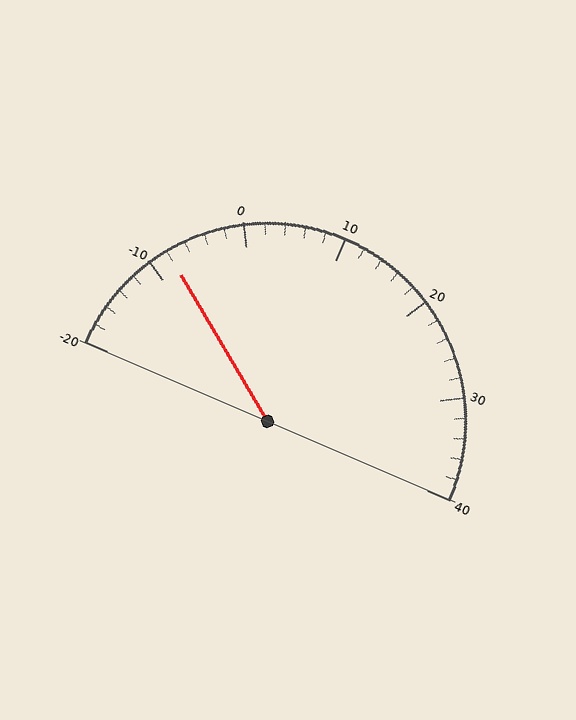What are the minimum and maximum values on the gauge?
The gauge ranges from -20 to 40.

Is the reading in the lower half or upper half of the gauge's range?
The reading is in the lower half of the range (-20 to 40).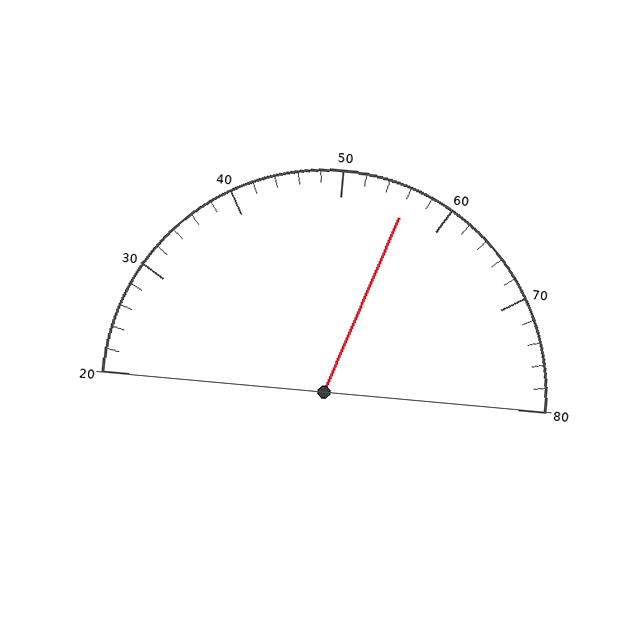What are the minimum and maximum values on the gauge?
The gauge ranges from 20 to 80.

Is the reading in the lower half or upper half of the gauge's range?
The reading is in the upper half of the range (20 to 80).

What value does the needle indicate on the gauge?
The needle indicates approximately 56.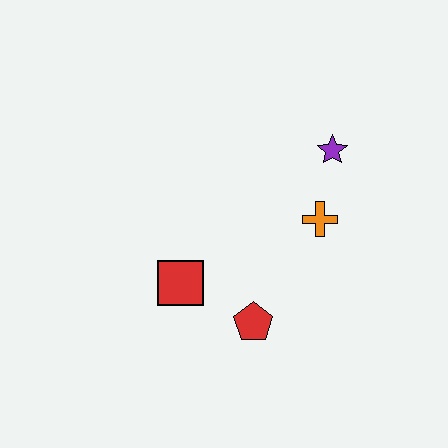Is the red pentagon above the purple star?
No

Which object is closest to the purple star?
The orange cross is closest to the purple star.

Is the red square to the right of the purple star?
No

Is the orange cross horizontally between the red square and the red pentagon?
No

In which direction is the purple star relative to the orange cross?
The purple star is above the orange cross.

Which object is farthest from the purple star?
The red square is farthest from the purple star.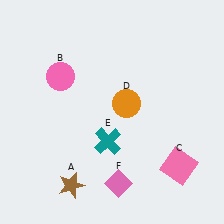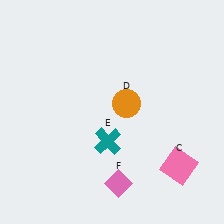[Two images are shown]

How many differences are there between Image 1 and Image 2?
There are 2 differences between the two images.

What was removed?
The brown star (A), the pink circle (B) were removed in Image 2.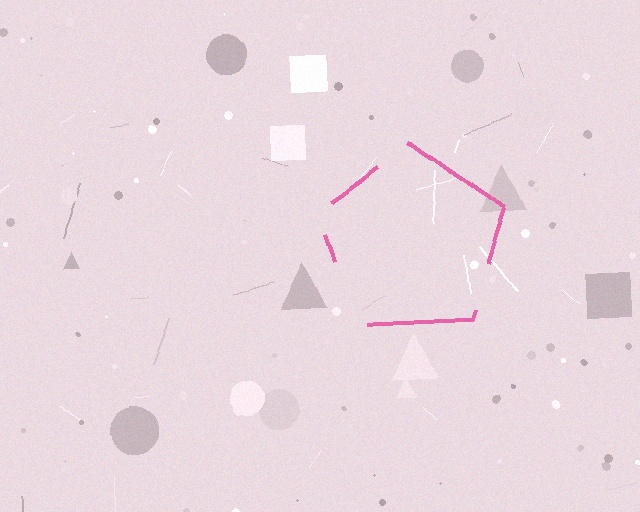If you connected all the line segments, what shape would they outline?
They would outline a pentagon.